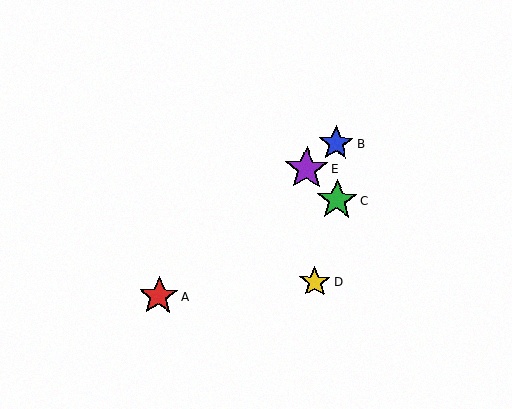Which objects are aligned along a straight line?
Objects A, B, E are aligned along a straight line.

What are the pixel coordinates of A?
Object A is at (159, 296).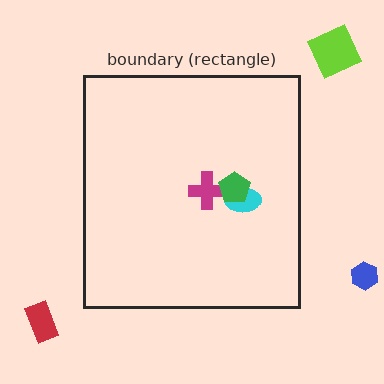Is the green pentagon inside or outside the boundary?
Inside.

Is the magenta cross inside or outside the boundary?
Inside.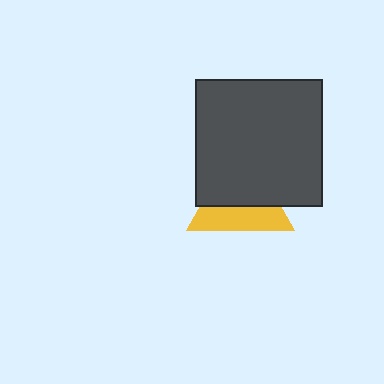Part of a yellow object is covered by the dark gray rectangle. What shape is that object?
It is a triangle.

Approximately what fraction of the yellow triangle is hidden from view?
Roughly 56% of the yellow triangle is hidden behind the dark gray rectangle.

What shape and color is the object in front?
The object in front is a dark gray rectangle.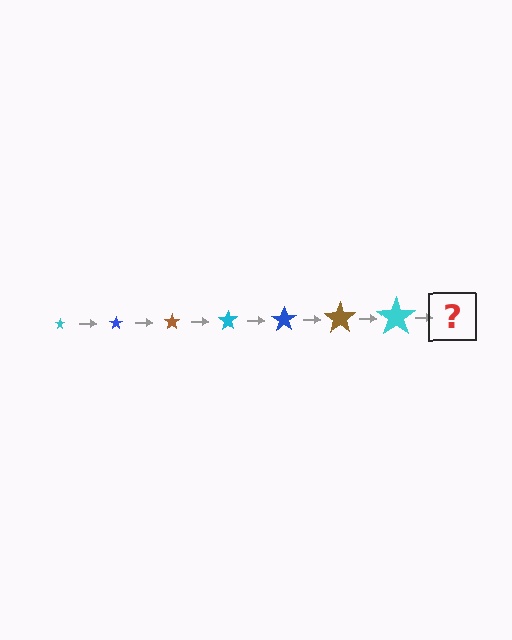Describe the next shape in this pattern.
It should be a blue star, larger than the previous one.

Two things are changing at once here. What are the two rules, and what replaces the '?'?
The two rules are that the star grows larger each step and the color cycles through cyan, blue, and brown. The '?' should be a blue star, larger than the previous one.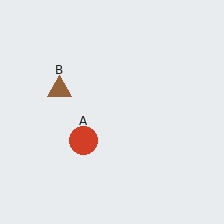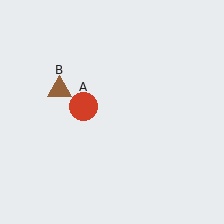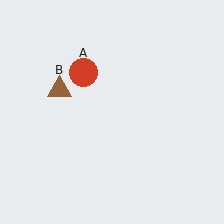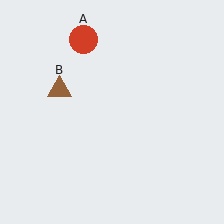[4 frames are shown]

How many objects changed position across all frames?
1 object changed position: red circle (object A).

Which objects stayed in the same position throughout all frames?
Brown triangle (object B) remained stationary.